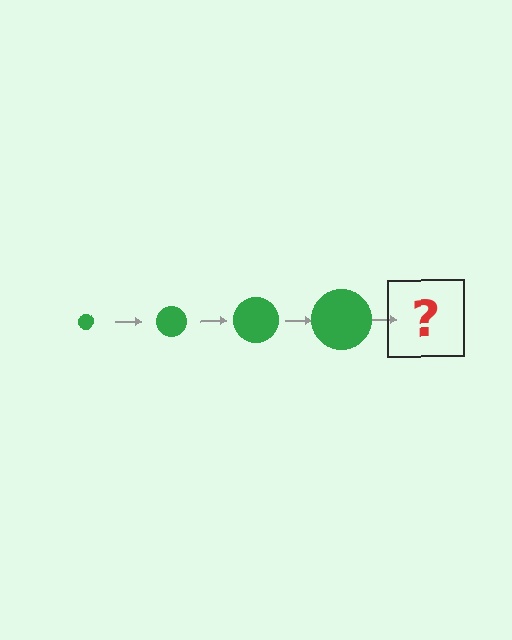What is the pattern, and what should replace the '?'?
The pattern is that the circle gets progressively larger each step. The '?' should be a green circle, larger than the previous one.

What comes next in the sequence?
The next element should be a green circle, larger than the previous one.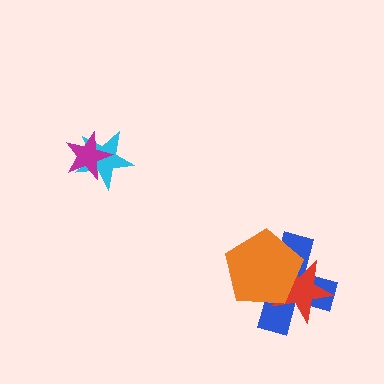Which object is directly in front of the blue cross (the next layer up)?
The red star is directly in front of the blue cross.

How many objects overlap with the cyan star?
1 object overlaps with the cyan star.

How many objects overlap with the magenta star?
1 object overlaps with the magenta star.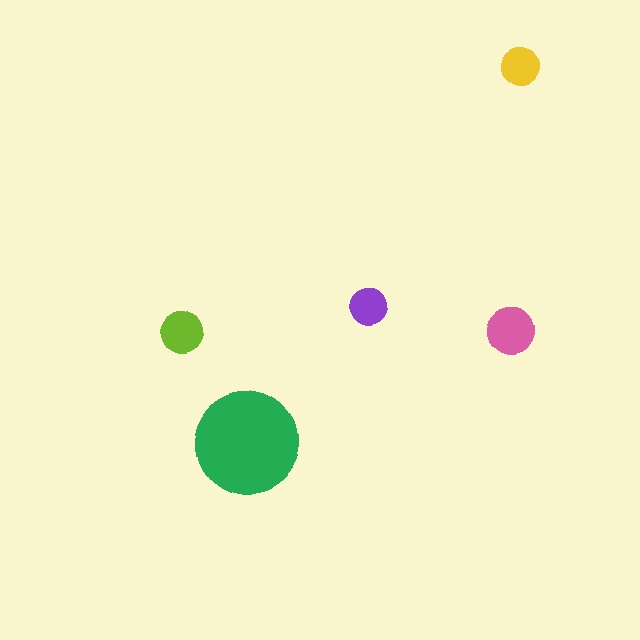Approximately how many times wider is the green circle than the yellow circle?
About 2.5 times wider.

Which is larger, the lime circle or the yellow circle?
The lime one.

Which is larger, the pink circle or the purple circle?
The pink one.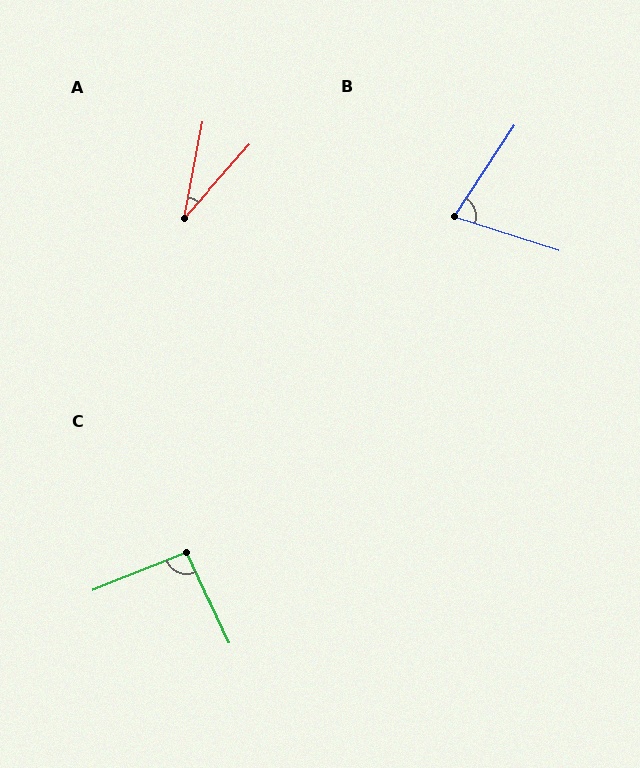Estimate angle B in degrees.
Approximately 74 degrees.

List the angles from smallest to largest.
A (31°), B (74°), C (93°).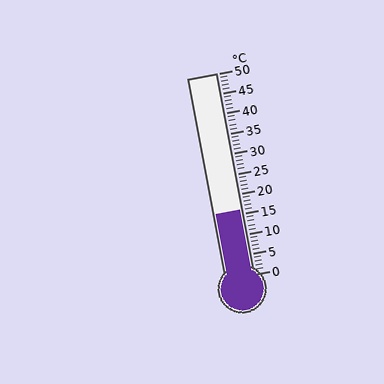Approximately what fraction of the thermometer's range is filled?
The thermometer is filled to approximately 30% of its range.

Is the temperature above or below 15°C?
The temperature is above 15°C.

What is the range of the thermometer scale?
The thermometer scale ranges from 0°C to 50°C.